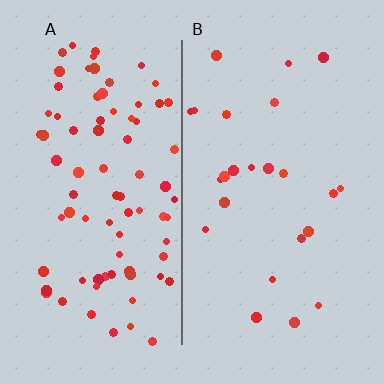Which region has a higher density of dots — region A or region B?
A (the left).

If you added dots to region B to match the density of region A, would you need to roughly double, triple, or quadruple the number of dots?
Approximately triple.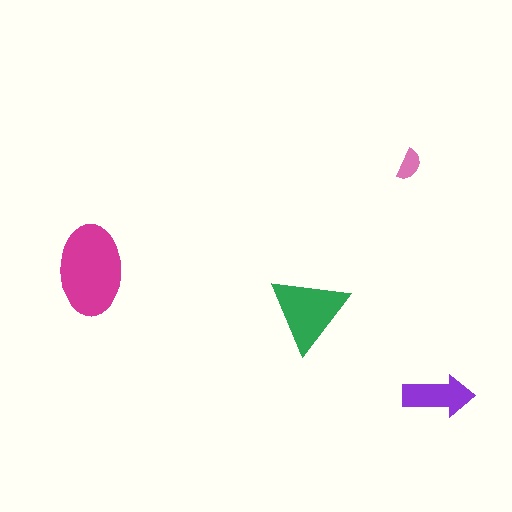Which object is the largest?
The magenta ellipse.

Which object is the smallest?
The pink semicircle.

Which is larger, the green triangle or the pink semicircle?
The green triangle.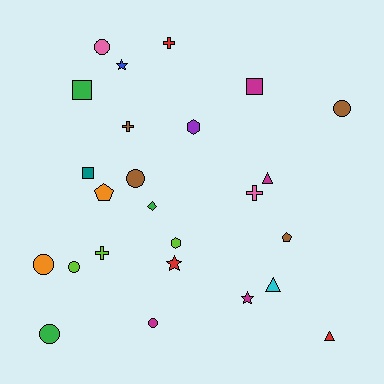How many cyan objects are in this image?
There is 1 cyan object.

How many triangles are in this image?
There are 3 triangles.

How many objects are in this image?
There are 25 objects.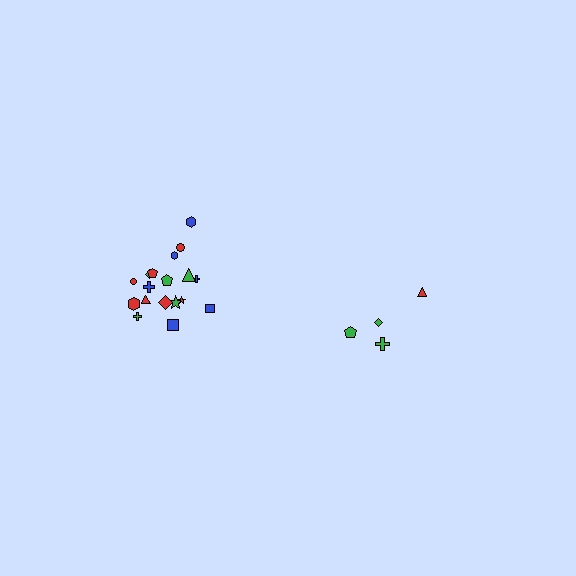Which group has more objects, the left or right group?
The left group.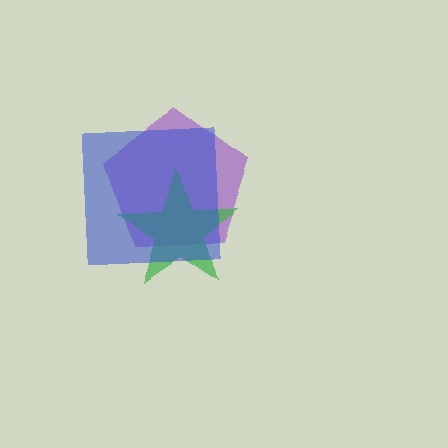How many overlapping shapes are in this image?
There are 3 overlapping shapes in the image.